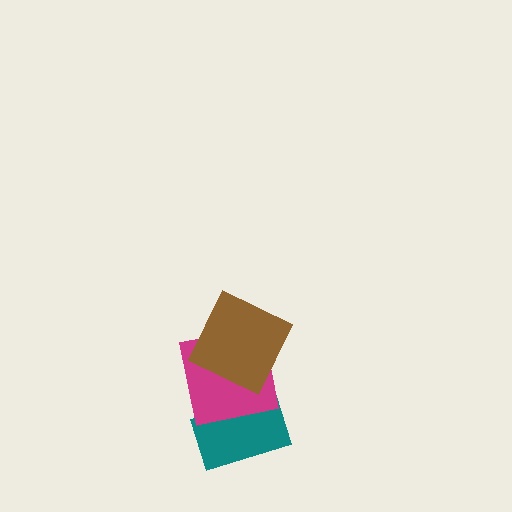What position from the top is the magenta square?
The magenta square is 2nd from the top.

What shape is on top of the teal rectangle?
The magenta square is on top of the teal rectangle.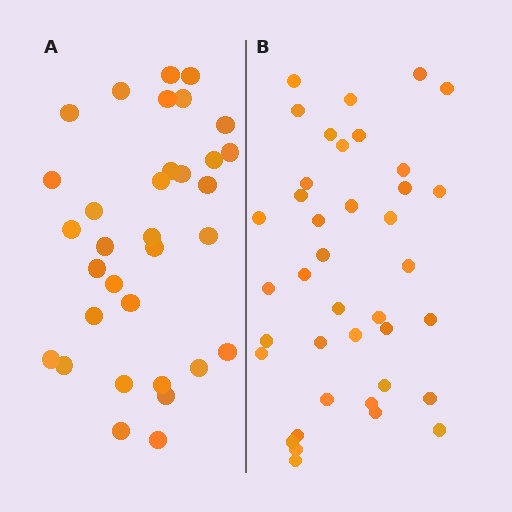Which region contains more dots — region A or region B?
Region B (the right region) has more dots.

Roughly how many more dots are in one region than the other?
Region B has about 6 more dots than region A.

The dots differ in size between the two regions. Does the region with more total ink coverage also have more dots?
No. Region A has more total ink coverage because its dots are larger, but region B actually contains more individual dots. Total area can be misleading — the number of items is what matters here.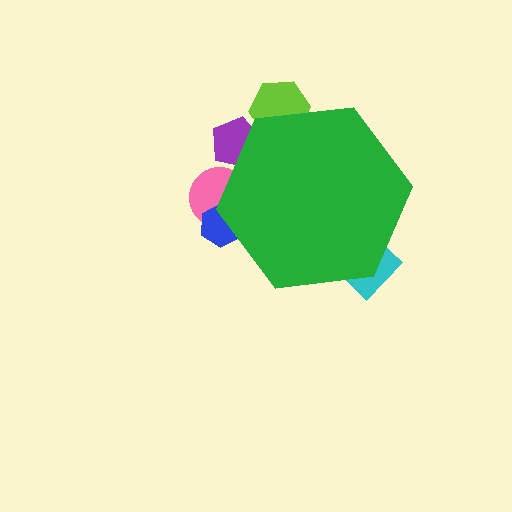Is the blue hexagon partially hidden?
Yes, the blue hexagon is partially hidden behind the green hexagon.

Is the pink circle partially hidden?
Yes, the pink circle is partially hidden behind the green hexagon.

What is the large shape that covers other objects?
A green hexagon.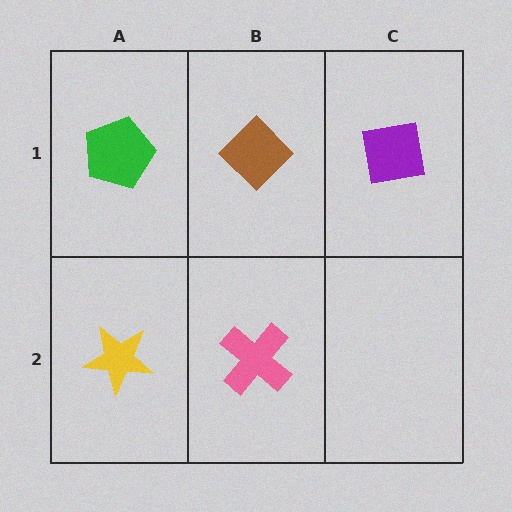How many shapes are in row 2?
2 shapes.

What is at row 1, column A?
A green pentagon.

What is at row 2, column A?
A yellow star.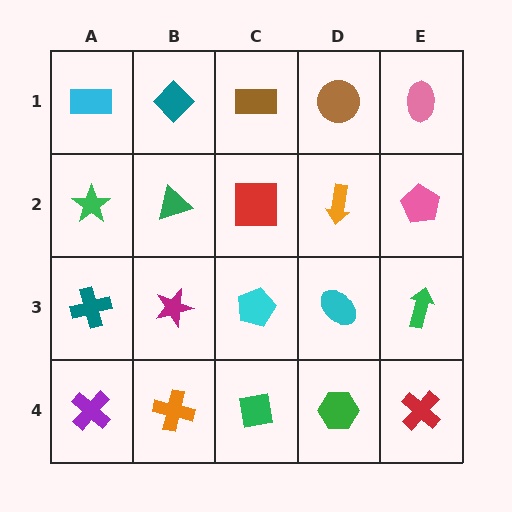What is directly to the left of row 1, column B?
A cyan rectangle.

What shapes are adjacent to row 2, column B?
A teal diamond (row 1, column B), a magenta star (row 3, column B), a green star (row 2, column A), a red square (row 2, column C).